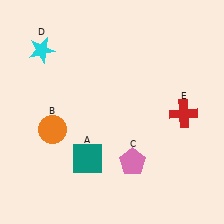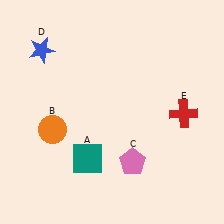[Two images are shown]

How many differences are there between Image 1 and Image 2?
There is 1 difference between the two images.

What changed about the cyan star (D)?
In Image 1, D is cyan. In Image 2, it changed to blue.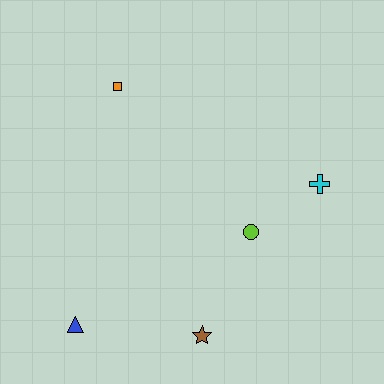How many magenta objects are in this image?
There are no magenta objects.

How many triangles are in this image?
There is 1 triangle.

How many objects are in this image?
There are 5 objects.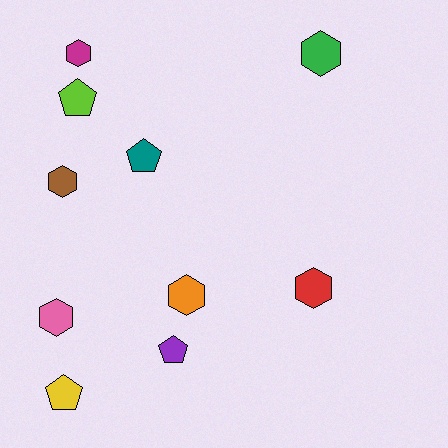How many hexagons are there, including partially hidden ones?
There are 6 hexagons.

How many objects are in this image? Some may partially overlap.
There are 10 objects.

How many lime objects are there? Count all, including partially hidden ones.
There is 1 lime object.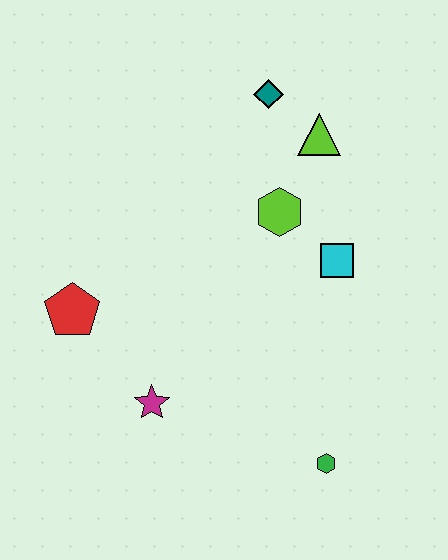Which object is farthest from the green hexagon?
The teal diamond is farthest from the green hexagon.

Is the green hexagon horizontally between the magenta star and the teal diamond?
No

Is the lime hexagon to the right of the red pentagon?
Yes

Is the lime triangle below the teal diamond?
Yes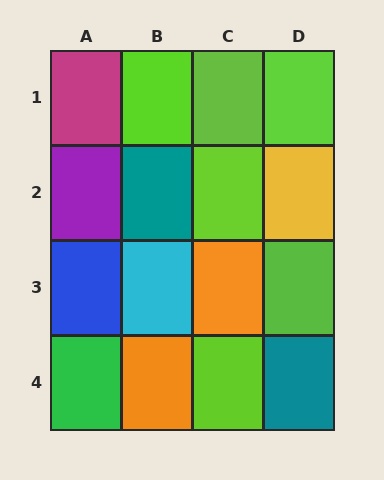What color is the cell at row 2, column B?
Teal.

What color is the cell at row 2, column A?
Purple.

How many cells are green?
1 cell is green.